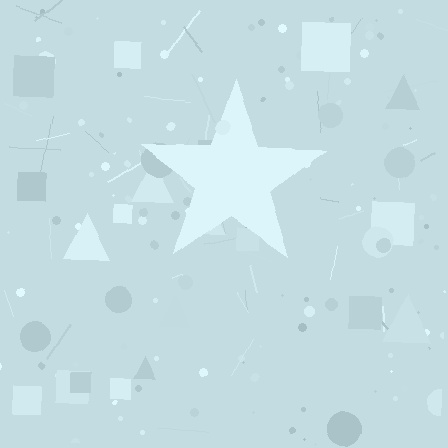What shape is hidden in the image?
A star is hidden in the image.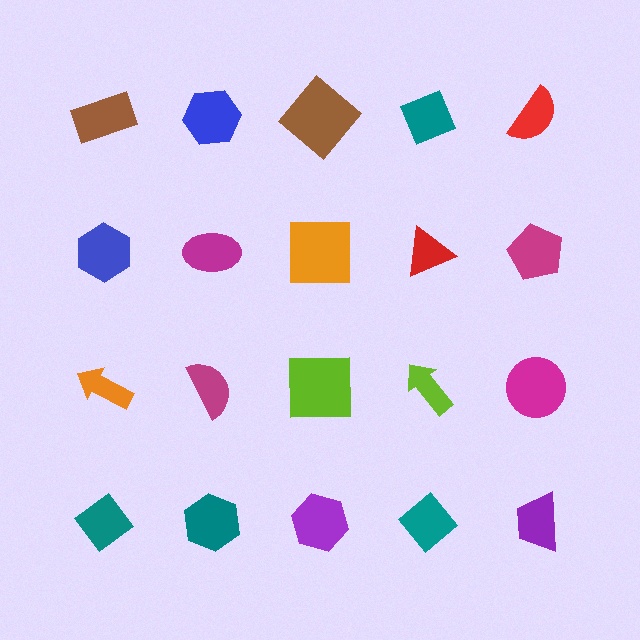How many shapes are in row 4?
5 shapes.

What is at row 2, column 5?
A magenta pentagon.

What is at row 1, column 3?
A brown diamond.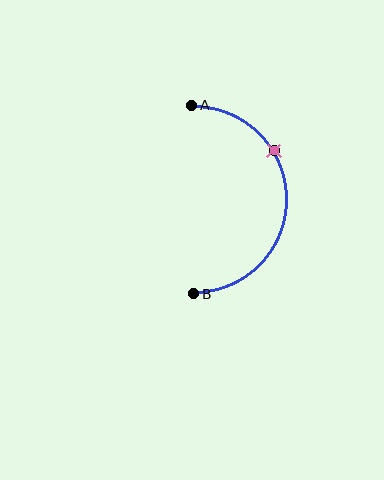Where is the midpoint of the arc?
The arc midpoint is the point on the curve farthest from the straight line joining A and B. It sits to the right of that line.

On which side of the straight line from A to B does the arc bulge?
The arc bulges to the right of the straight line connecting A and B.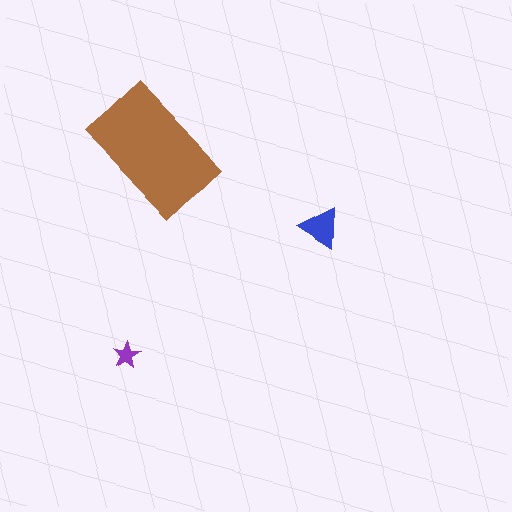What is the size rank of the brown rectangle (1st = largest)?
1st.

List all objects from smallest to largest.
The purple star, the blue triangle, the brown rectangle.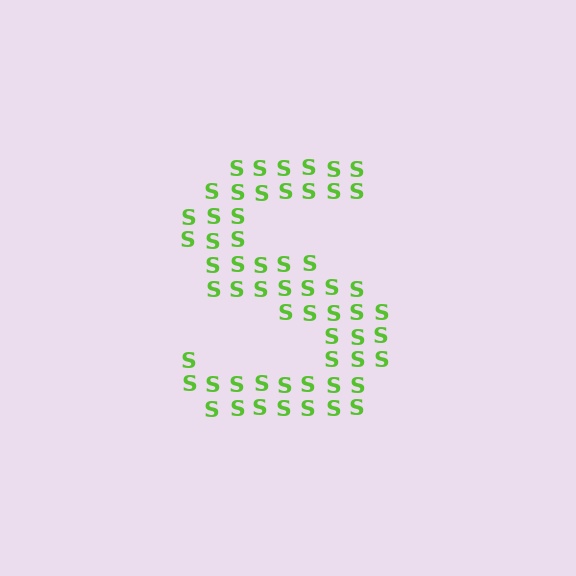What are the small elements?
The small elements are letter S's.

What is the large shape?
The large shape is the letter S.